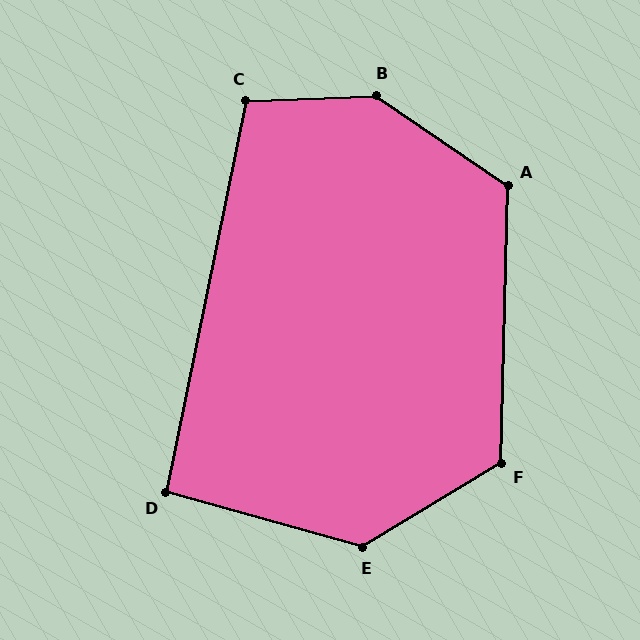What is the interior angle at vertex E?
Approximately 133 degrees (obtuse).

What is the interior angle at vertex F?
Approximately 123 degrees (obtuse).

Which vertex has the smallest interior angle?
D, at approximately 94 degrees.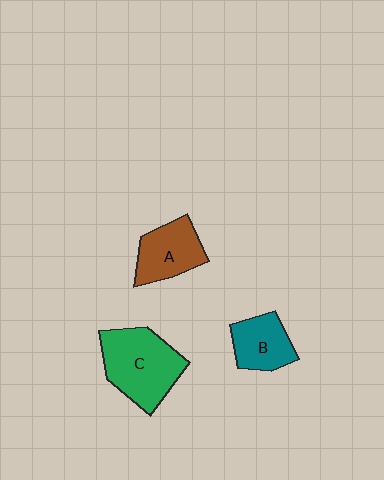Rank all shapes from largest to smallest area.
From largest to smallest: C (green), A (brown), B (teal).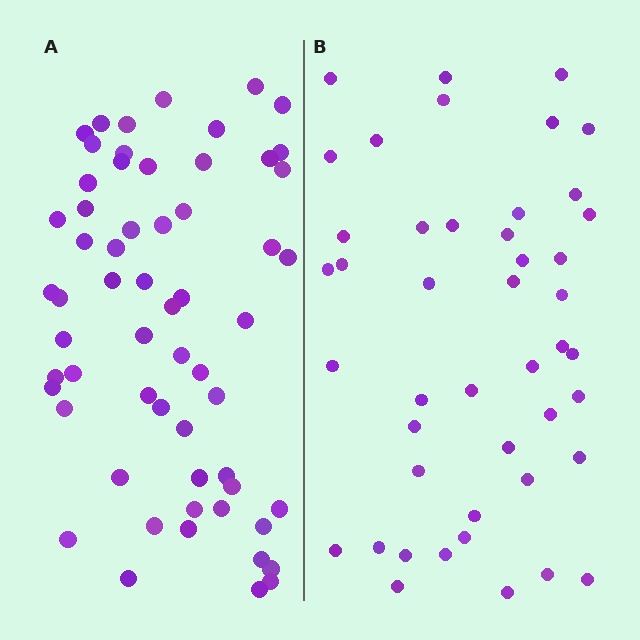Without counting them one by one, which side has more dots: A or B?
Region A (the left region) has more dots.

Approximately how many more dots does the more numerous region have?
Region A has approximately 15 more dots than region B.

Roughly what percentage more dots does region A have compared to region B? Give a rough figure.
About 35% more.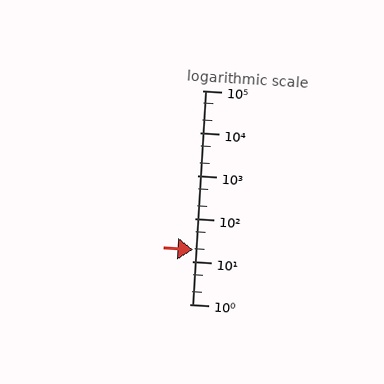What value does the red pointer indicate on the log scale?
The pointer indicates approximately 19.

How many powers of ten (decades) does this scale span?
The scale spans 5 decades, from 1 to 100000.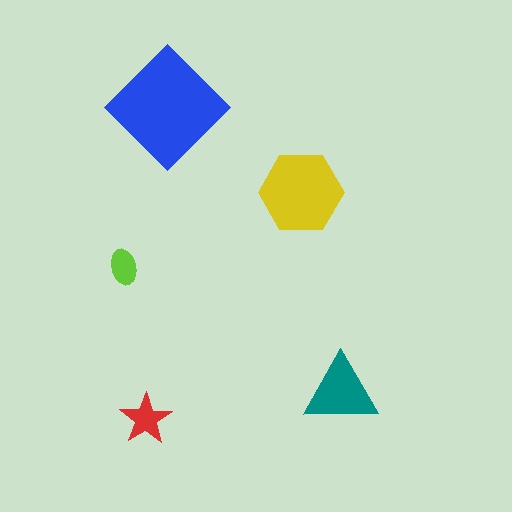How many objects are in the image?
There are 5 objects in the image.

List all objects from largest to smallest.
The blue diamond, the yellow hexagon, the teal triangle, the red star, the lime ellipse.